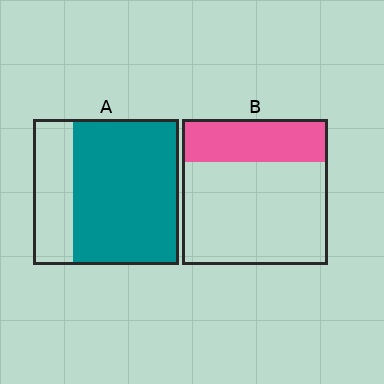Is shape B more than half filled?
No.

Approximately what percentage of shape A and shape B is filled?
A is approximately 75% and B is approximately 30%.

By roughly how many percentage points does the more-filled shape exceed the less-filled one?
By roughly 45 percentage points (A over B).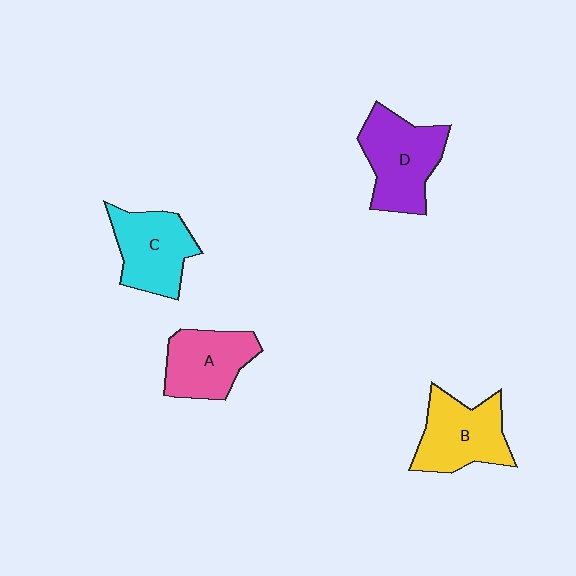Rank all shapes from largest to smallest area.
From largest to smallest: D (purple), B (yellow), C (cyan), A (pink).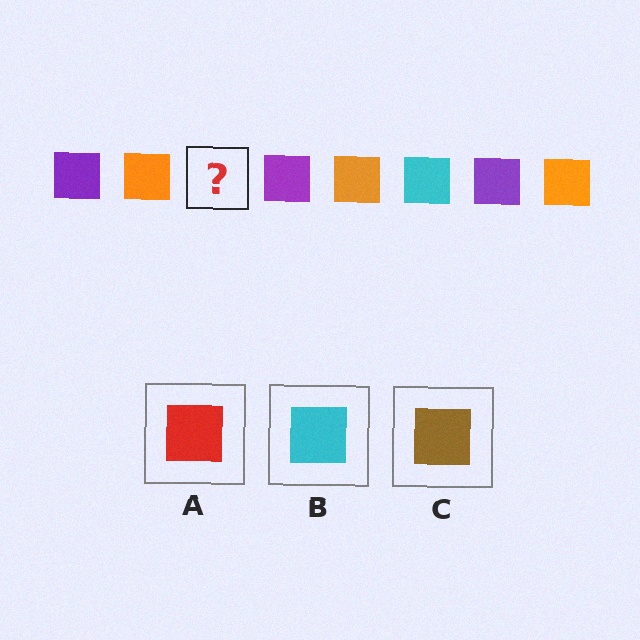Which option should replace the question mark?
Option B.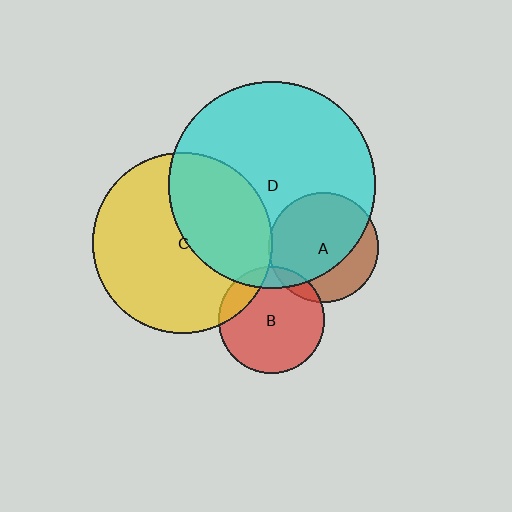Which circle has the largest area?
Circle D (cyan).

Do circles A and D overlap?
Yes.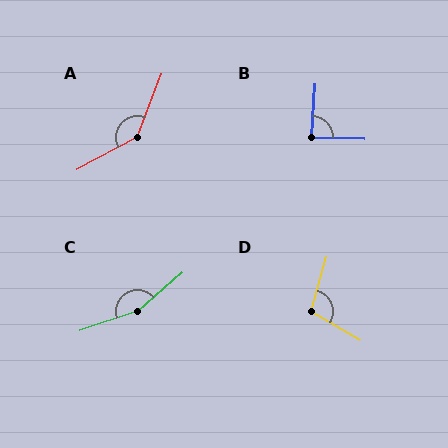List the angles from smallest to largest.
B (88°), D (104°), A (139°), C (158°).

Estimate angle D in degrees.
Approximately 104 degrees.